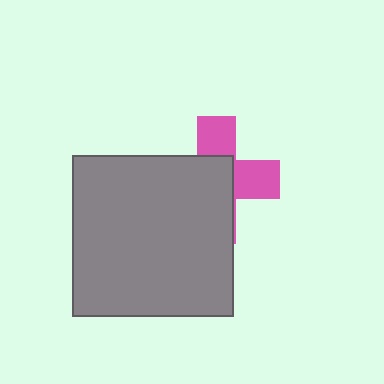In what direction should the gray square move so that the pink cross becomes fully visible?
The gray square should move toward the lower-left. That is the shortest direction to clear the overlap and leave the pink cross fully visible.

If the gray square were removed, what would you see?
You would see the complete pink cross.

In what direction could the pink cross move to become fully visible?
The pink cross could move toward the upper-right. That would shift it out from behind the gray square entirely.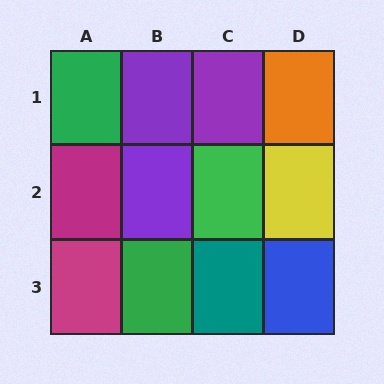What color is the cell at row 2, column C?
Green.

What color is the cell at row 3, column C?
Teal.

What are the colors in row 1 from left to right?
Green, purple, purple, orange.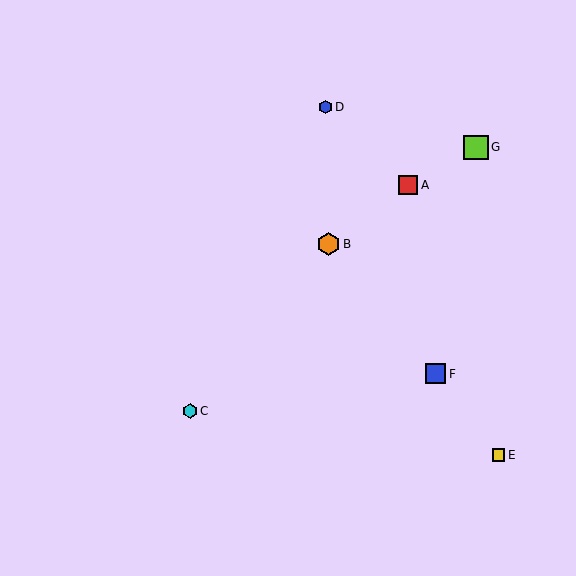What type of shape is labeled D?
Shape D is a blue hexagon.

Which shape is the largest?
The lime square (labeled G) is the largest.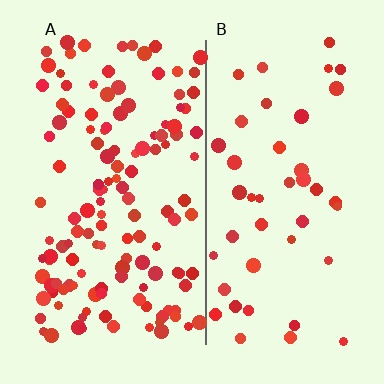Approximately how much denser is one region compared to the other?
Approximately 2.9× — region A over region B.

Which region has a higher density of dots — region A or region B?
A (the left).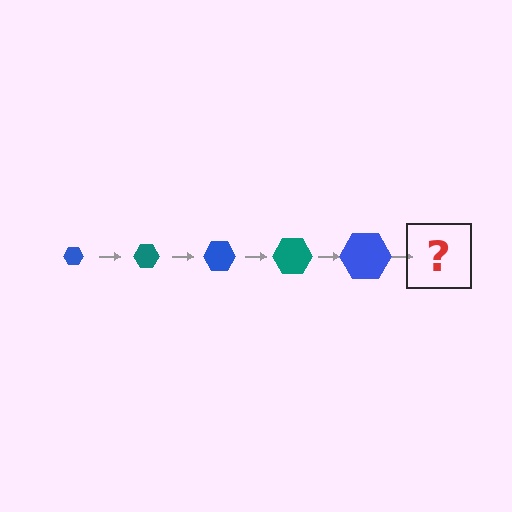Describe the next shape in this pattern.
It should be a teal hexagon, larger than the previous one.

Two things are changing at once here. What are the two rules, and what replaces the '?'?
The two rules are that the hexagon grows larger each step and the color cycles through blue and teal. The '?' should be a teal hexagon, larger than the previous one.